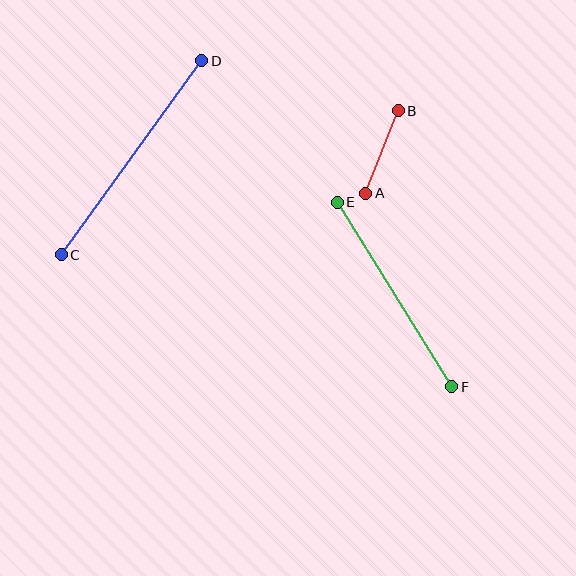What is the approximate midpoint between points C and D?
The midpoint is at approximately (131, 158) pixels.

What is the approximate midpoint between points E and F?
The midpoint is at approximately (394, 294) pixels.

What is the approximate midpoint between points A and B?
The midpoint is at approximately (382, 152) pixels.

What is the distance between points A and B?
The distance is approximately 89 pixels.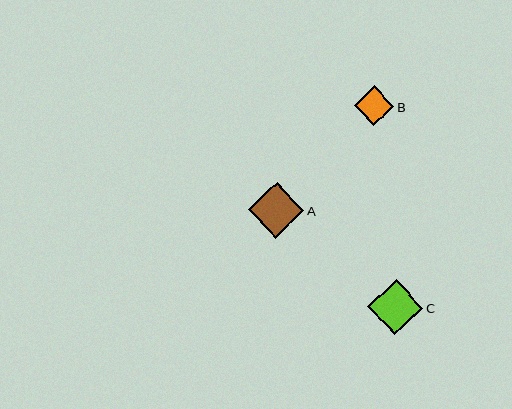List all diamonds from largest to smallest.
From largest to smallest: A, C, B.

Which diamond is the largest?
Diamond A is the largest with a size of approximately 55 pixels.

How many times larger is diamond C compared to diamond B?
Diamond C is approximately 1.4 times the size of diamond B.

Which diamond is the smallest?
Diamond B is the smallest with a size of approximately 40 pixels.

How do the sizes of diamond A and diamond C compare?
Diamond A and diamond C are approximately the same size.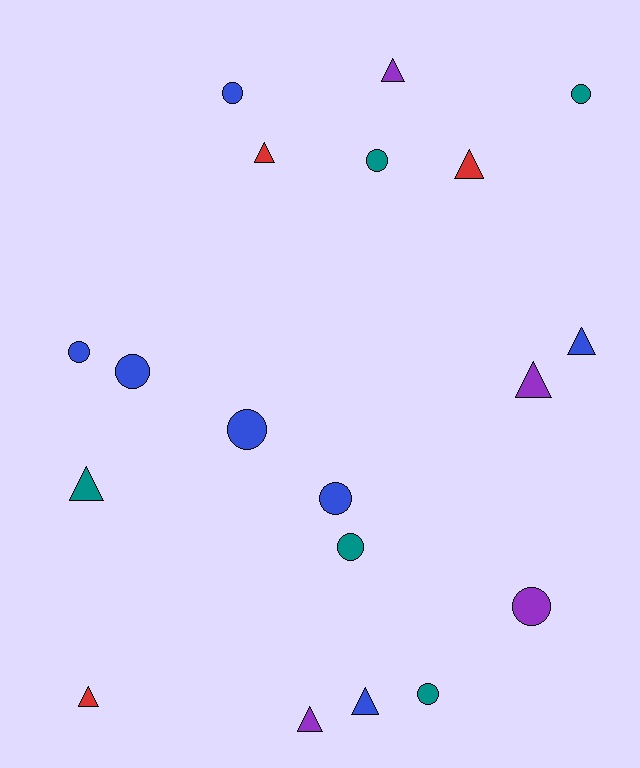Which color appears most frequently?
Blue, with 7 objects.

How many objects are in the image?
There are 19 objects.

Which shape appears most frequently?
Circle, with 10 objects.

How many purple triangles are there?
There are 3 purple triangles.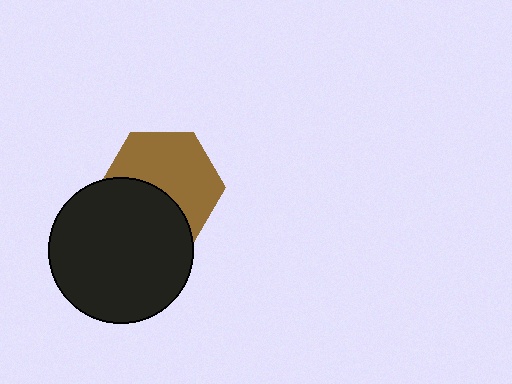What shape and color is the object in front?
The object in front is a black circle.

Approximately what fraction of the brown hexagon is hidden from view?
Roughly 40% of the brown hexagon is hidden behind the black circle.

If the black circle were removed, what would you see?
You would see the complete brown hexagon.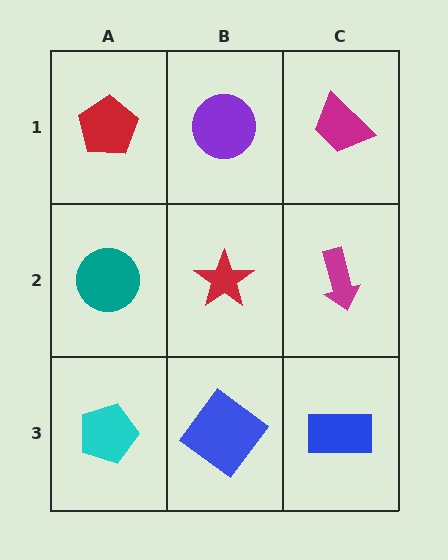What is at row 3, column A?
A cyan pentagon.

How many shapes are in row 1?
3 shapes.